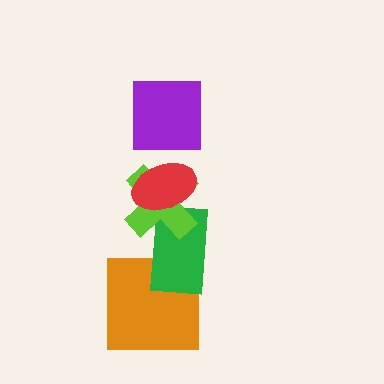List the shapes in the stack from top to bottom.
From top to bottom: the purple square, the red ellipse, the lime cross, the green rectangle, the orange square.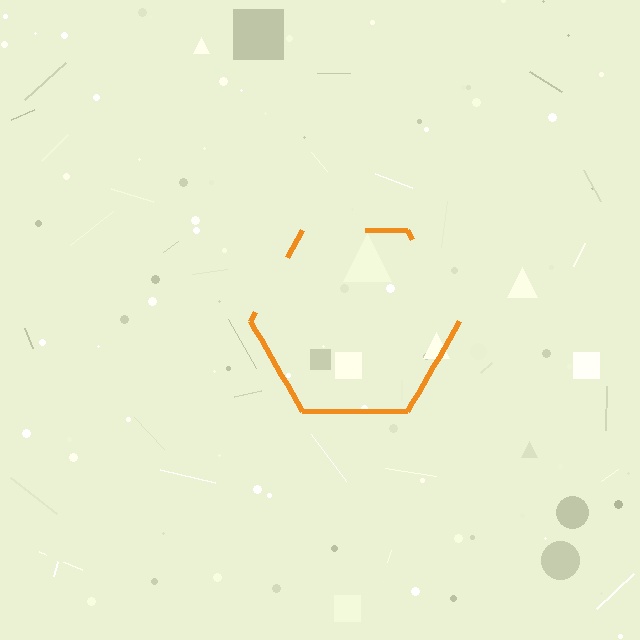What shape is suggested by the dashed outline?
The dashed outline suggests a hexagon.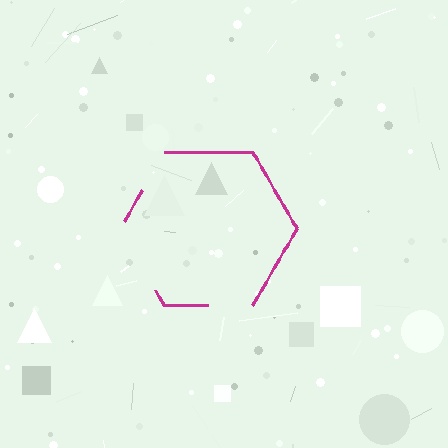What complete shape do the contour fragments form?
The contour fragments form a hexagon.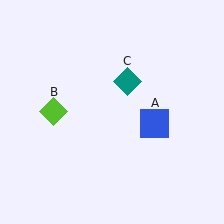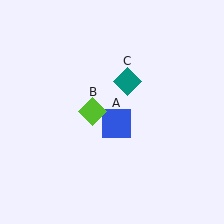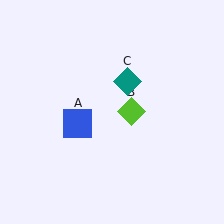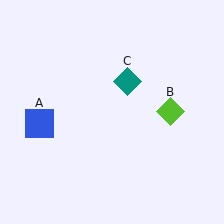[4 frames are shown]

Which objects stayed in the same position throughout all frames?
Teal diamond (object C) remained stationary.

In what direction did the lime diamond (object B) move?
The lime diamond (object B) moved right.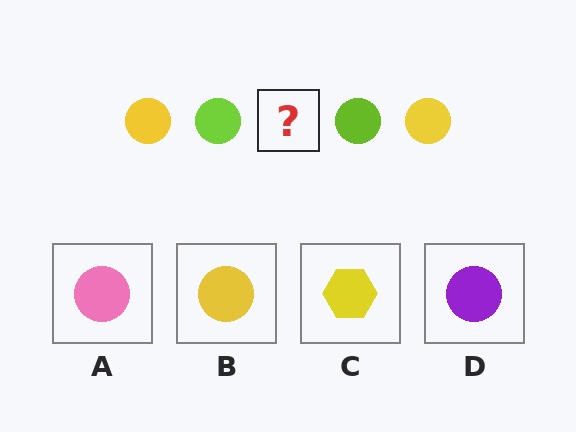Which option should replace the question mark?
Option B.